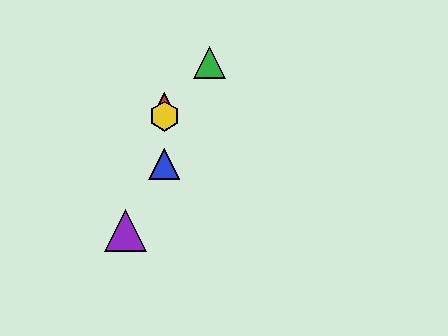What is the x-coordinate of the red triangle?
The red triangle is at x≈164.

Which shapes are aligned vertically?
The red triangle, the blue triangle, the yellow hexagon are aligned vertically.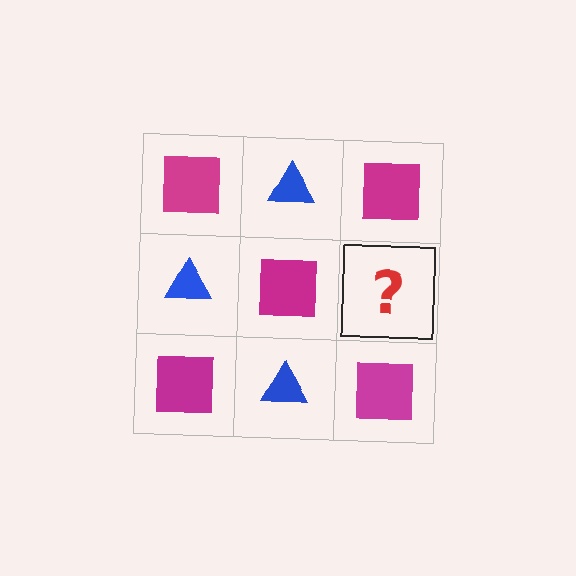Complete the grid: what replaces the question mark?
The question mark should be replaced with a blue triangle.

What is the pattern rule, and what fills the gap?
The rule is that it alternates magenta square and blue triangle in a checkerboard pattern. The gap should be filled with a blue triangle.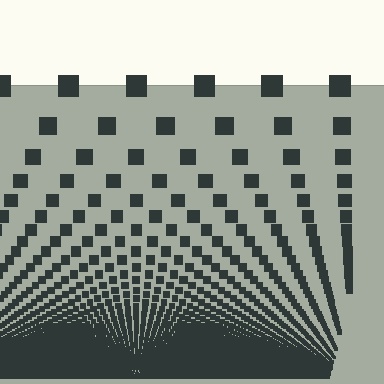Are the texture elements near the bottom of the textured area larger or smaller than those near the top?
Smaller. The gradient is inverted — elements near the bottom are smaller and denser.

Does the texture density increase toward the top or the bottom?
Density increases toward the bottom.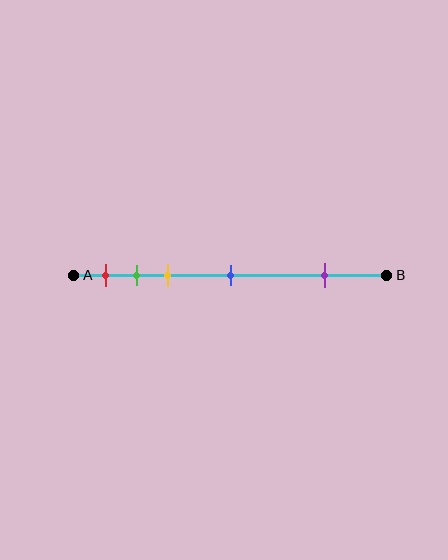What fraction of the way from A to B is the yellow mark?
The yellow mark is approximately 30% (0.3) of the way from A to B.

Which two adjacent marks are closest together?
The green and yellow marks are the closest adjacent pair.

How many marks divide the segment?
There are 5 marks dividing the segment.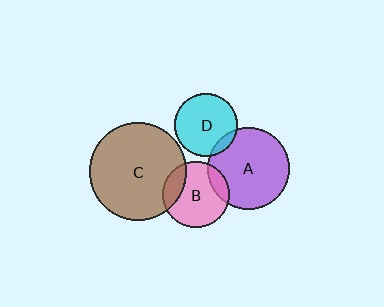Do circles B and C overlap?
Yes.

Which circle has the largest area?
Circle C (brown).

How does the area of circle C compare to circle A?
Approximately 1.4 times.